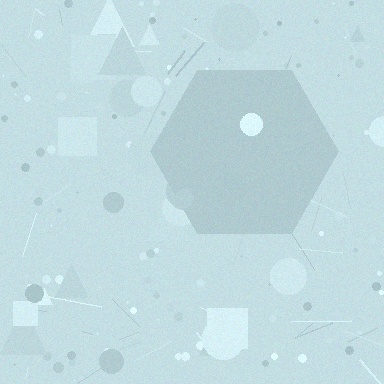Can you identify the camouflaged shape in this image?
The camouflaged shape is a hexagon.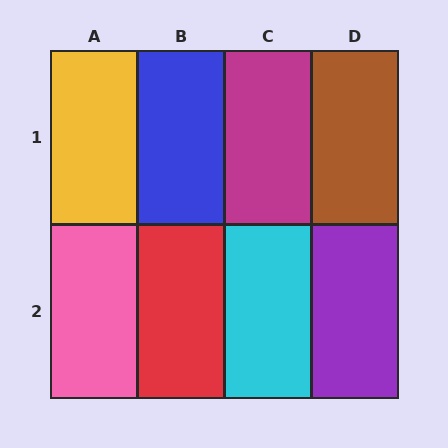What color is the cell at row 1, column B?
Blue.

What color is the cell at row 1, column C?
Magenta.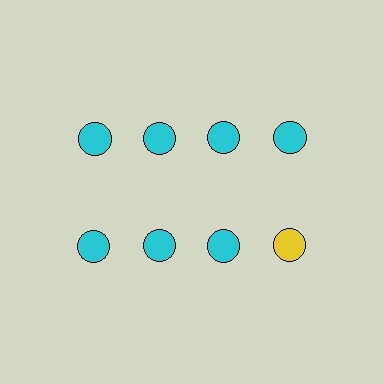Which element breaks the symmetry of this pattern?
The yellow circle in the second row, second from right column breaks the symmetry. All other shapes are cyan circles.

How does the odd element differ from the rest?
It has a different color: yellow instead of cyan.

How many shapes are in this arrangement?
There are 8 shapes arranged in a grid pattern.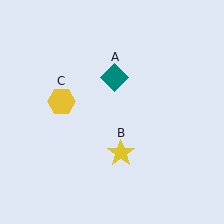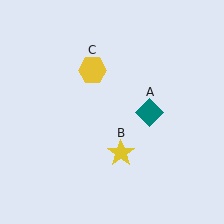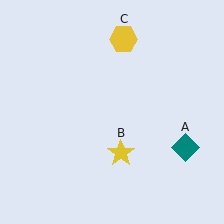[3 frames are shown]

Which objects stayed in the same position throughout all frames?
Yellow star (object B) remained stationary.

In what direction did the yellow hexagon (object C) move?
The yellow hexagon (object C) moved up and to the right.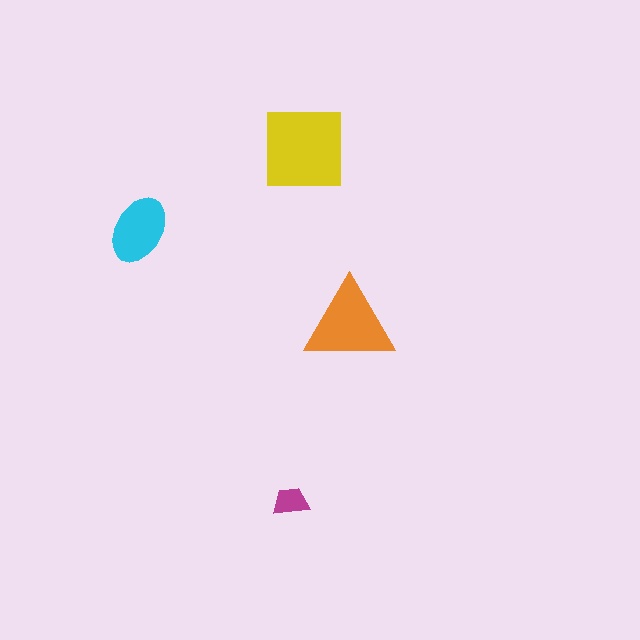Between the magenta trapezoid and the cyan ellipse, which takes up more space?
The cyan ellipse.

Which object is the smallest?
The magenta trapezoid.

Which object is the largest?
The yellow square.